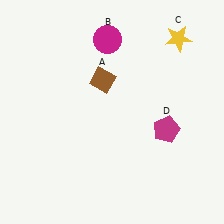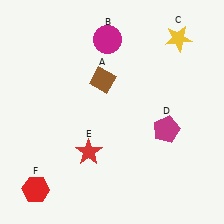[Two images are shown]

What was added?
A red star (E), a red hexagon (F) were added in Image 2.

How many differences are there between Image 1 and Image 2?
There are 2 differences between the two images.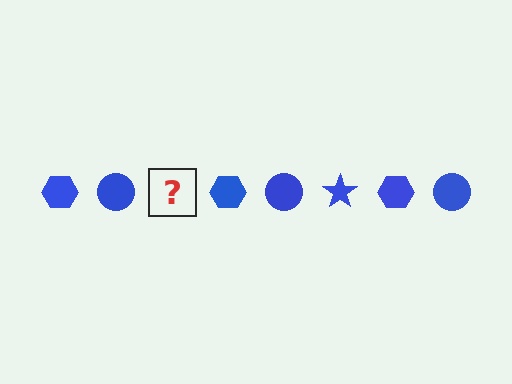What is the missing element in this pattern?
The missing element is a blue star.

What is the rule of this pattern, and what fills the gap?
The rule is that the pattern cycles through hexagon, circle, star shapes in blue. The gap should be filled with a blue star.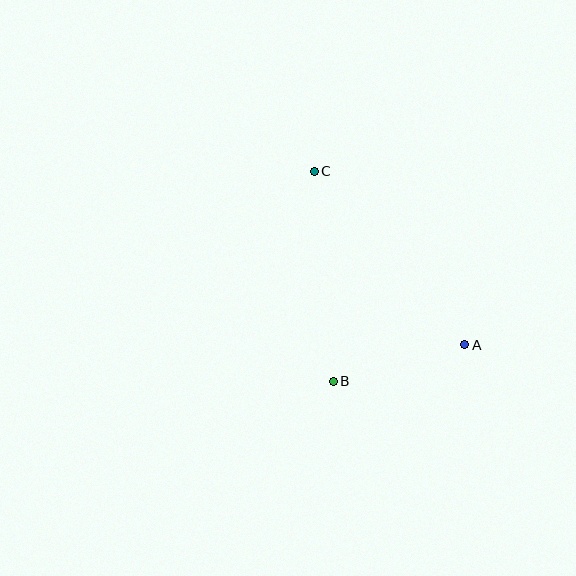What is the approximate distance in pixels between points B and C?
The distance between B and C is approximately 211 pixels.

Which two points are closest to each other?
Points A and B are closest to each other.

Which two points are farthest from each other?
Points A and C are farthest from each other.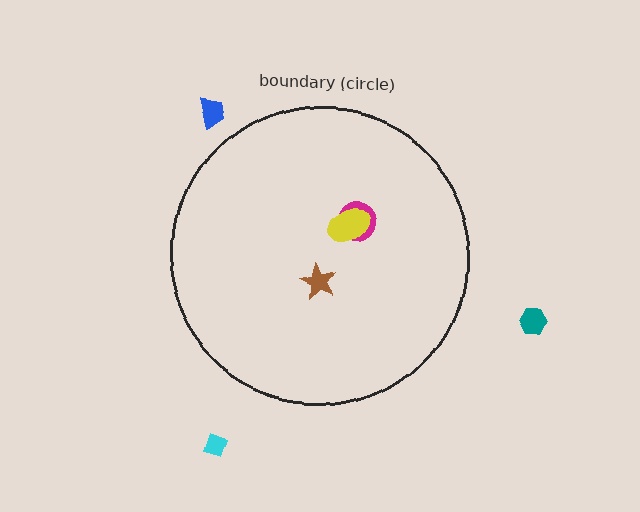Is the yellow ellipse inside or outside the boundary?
Inside.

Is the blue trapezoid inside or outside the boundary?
Outside.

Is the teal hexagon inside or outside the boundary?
Outside.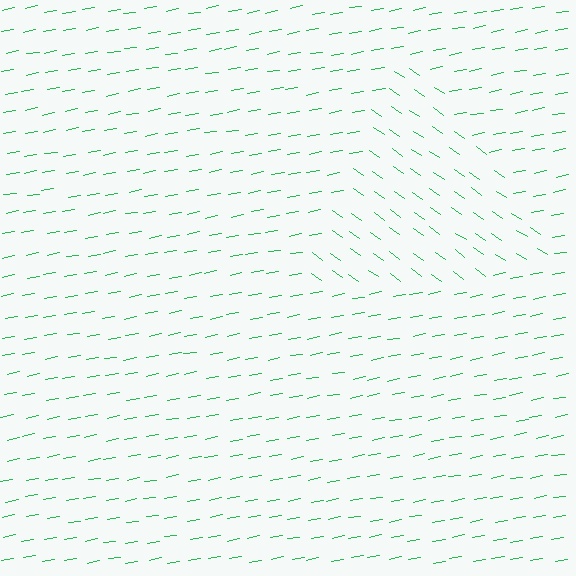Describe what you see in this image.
The image is filled with small green line segments. A triangle region in the image has lines oriented differently from the surrounding lines, creating a visible texture boundary.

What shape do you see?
I see a triangle.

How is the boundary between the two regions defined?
The boundary is defined purely by a change in line orientation (approximately 45 degrees difference). All lines are the same color and thickness.